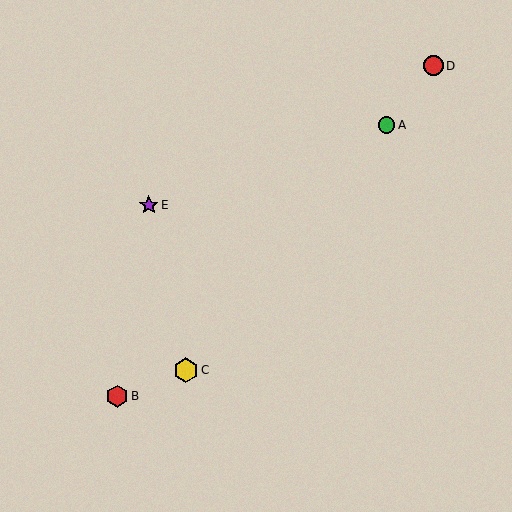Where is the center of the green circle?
The center of the green circle is at (386, 125).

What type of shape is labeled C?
Shape C is a yellow hexagon.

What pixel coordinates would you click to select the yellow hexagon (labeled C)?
Click at (186, 370) to select the yellow hexagon C.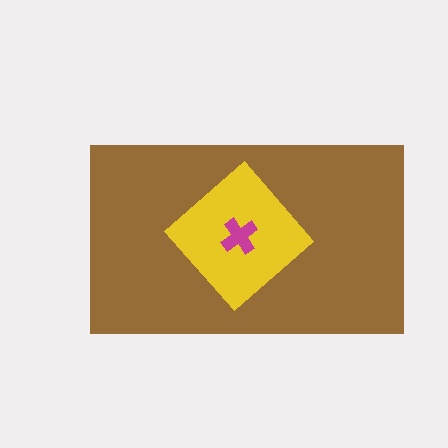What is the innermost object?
The magenta cross.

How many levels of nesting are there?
3.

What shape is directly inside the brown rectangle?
The yellow diamond.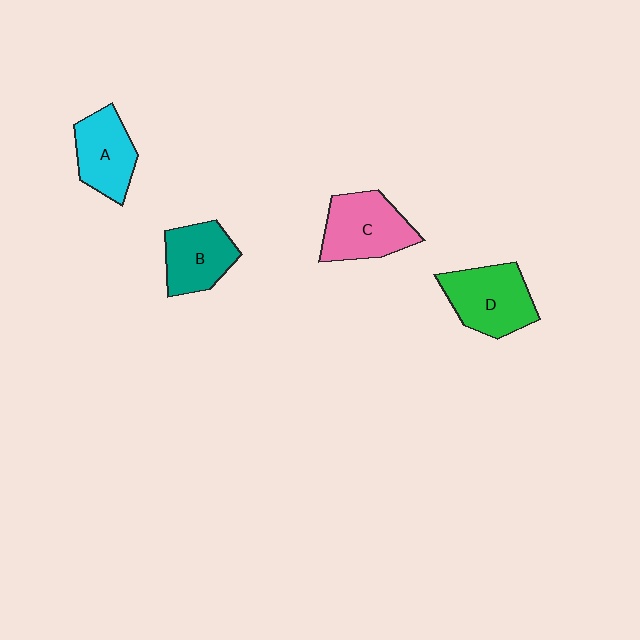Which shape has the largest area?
Shape D (green).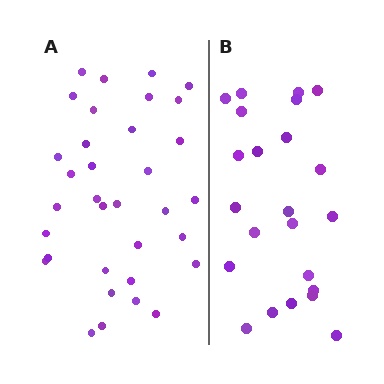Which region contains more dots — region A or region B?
Region A (the left region) has more dots.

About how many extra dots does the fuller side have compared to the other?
Region A has roughly 12 or so more dots than region B.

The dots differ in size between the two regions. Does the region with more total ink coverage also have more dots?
No. Region B has more total ink coverage because its dots are larger, but region A actually contains more individual dots. Total area can be misleading — the number of items is what matters here.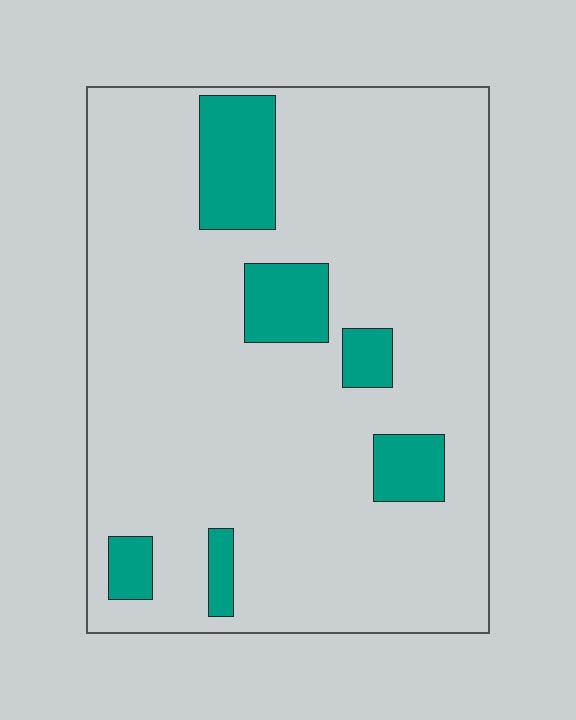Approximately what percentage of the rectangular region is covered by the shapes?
Approximately 15%.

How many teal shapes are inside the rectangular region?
6.